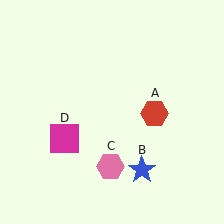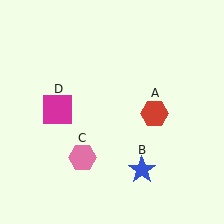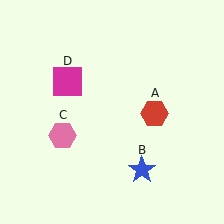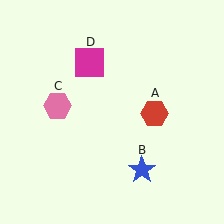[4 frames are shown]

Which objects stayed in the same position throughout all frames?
Red hexagon (object A) and blue star (object B) remained stationary.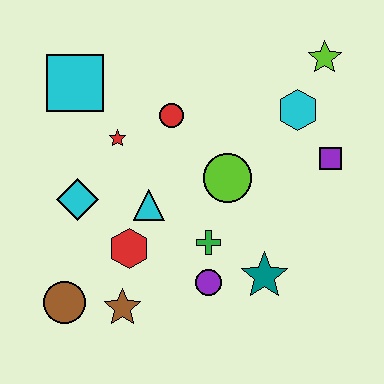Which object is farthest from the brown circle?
The lime star is farthest from the brown circle.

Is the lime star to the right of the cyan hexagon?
Yes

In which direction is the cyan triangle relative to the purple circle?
The cyan triangle is above the purple circle.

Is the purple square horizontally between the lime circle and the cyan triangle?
No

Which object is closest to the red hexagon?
The cyan triangle is closest to the red hexagon.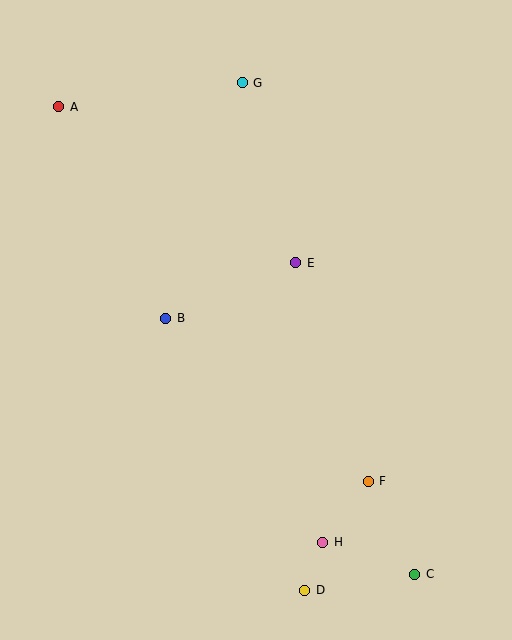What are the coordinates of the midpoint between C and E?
The midpoint between C and E is at (355, 418).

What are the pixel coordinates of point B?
Point B is at (166, 318).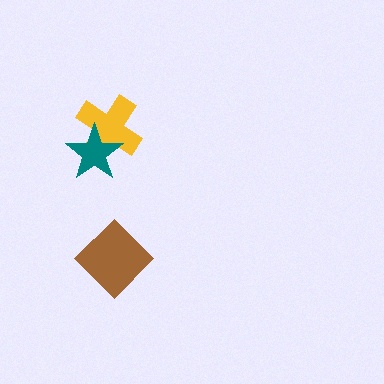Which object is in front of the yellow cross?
The teal star is in front of the yellow cross.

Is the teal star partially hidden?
No, no other shape covers it.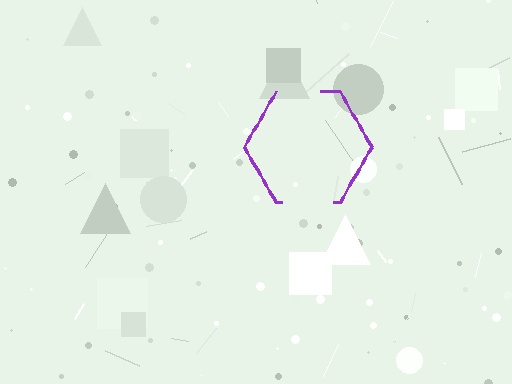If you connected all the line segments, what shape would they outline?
They would outline a hexagon.